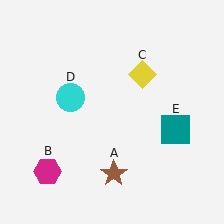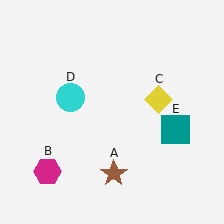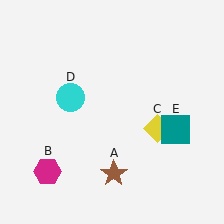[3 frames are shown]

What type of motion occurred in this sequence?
The yellow diamond (object C) rotated clockwise around the center of the scene.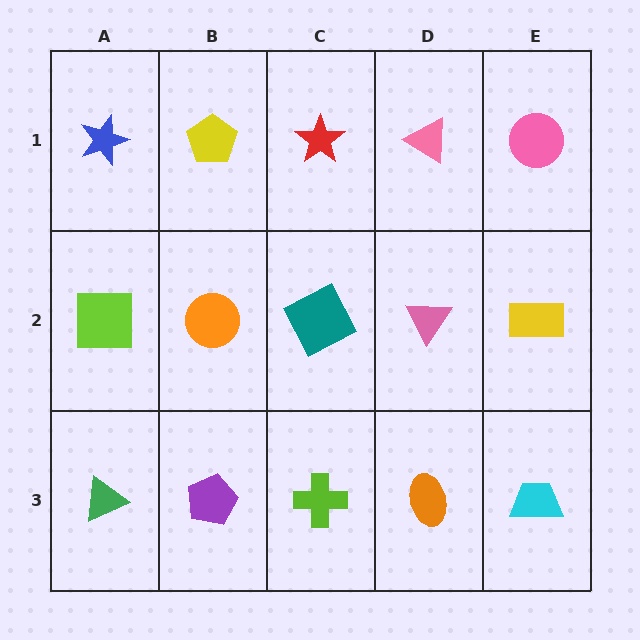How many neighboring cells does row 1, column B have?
3.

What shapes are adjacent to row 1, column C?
A teal square (row 2, column C), a yellow pentagon (row 1, column B), a pink triangle (row 1, column D).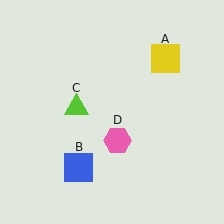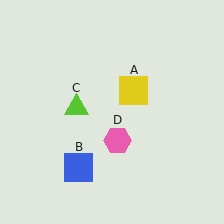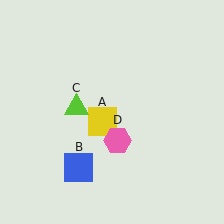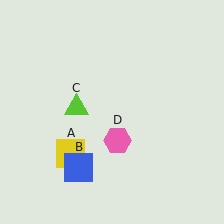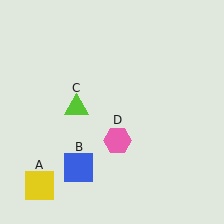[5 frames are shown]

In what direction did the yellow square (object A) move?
The yellow square (object A) moved down and to the left.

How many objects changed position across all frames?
1 object changed position: yellow square (object A).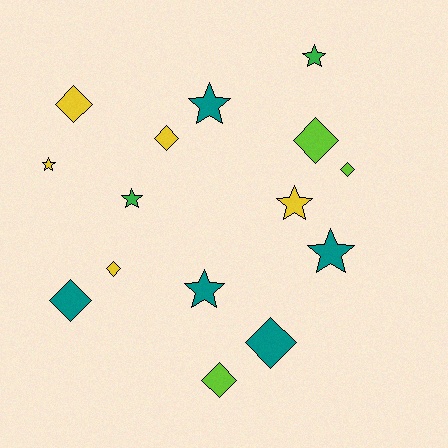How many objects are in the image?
There are 15 objects.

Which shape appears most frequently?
Diamond, with 8 objects.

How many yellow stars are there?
There are 2 yellow stars.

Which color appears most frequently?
Teal, with 5 objects.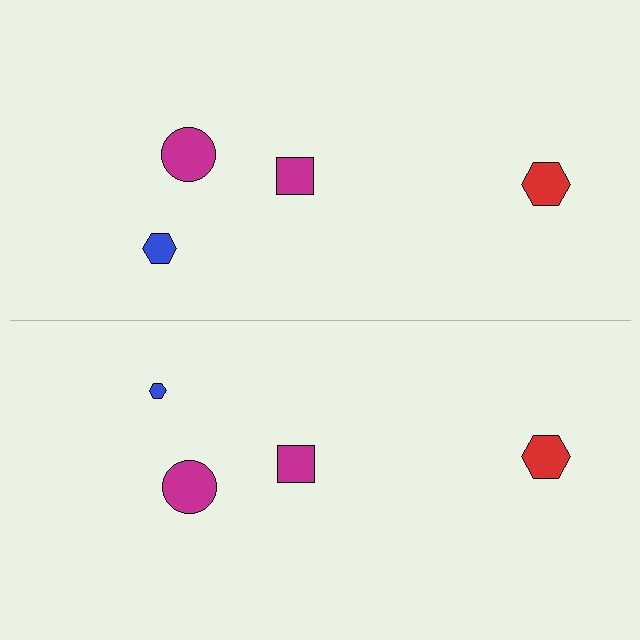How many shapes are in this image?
There are 8 shapes in this image.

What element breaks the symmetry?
The blue hexagon on the bottom side has a different size than its mirror counterpart.